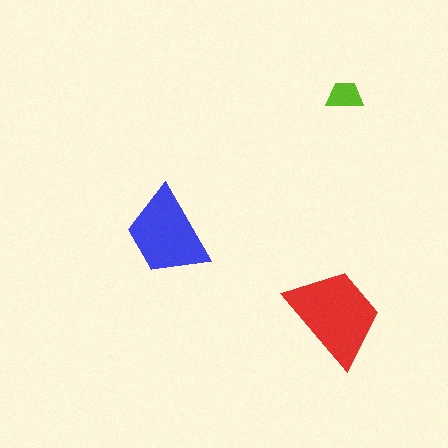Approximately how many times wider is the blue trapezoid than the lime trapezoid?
About 2.5 times wider.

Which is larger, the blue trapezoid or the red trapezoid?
The red one.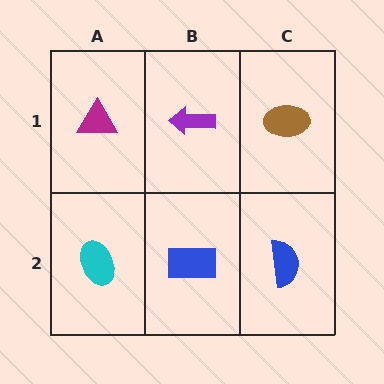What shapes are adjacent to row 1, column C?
A blue semicircle (row 2, column C), a purple arrow (row 1, column B).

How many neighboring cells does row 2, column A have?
2.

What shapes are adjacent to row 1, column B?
A blue rectangle (row 2, column B), a magenta triangle (row 1, column A), a brown ellipse (row 1, column C).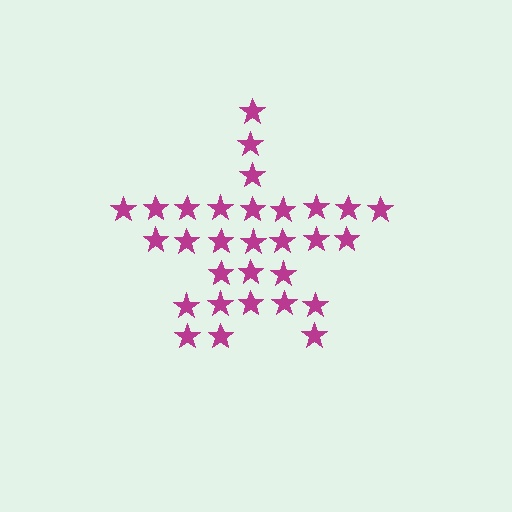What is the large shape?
The large shape is a star.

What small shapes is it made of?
It is made of small stars.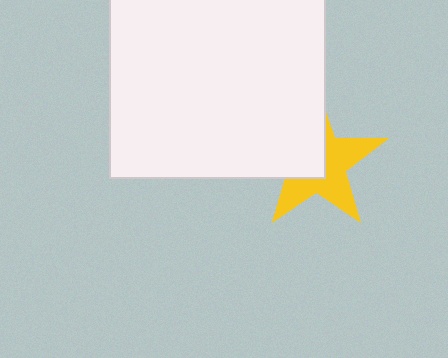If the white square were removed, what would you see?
You would see the complete yellow star.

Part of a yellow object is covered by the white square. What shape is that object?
It is a star.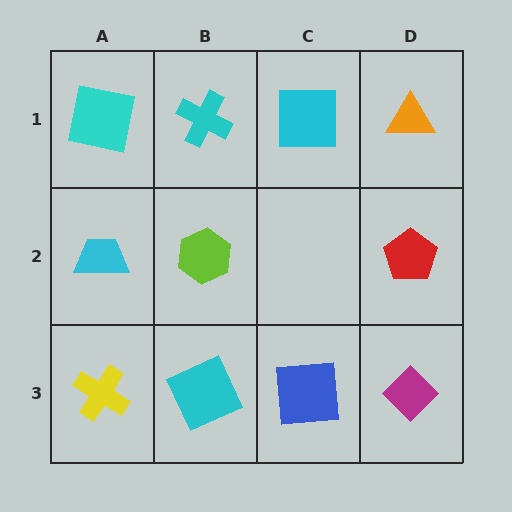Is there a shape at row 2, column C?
No, that cell is empty.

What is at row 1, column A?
A cyan square.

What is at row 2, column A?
A cyan trapezoid.